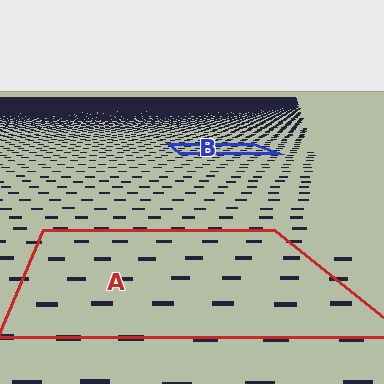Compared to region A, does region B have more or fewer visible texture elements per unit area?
Region B has more texture elements per unit area — they are packed more densely because it is farther away.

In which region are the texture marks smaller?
The texture marks are smaller in region B, because it is farther away.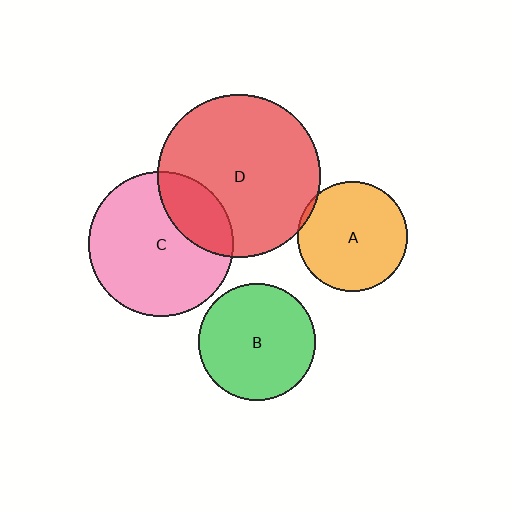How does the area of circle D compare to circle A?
Approximately 2.2 times.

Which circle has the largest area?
Circle D (red).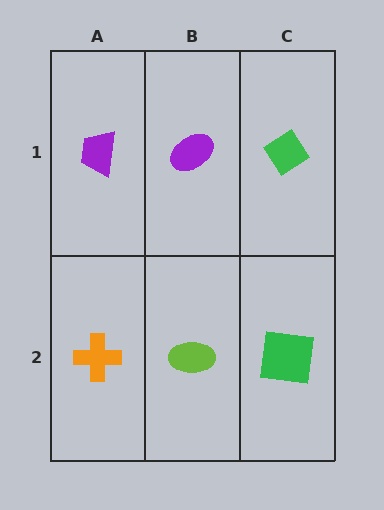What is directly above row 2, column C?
A green diamond.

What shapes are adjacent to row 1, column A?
An orange cross (row 2, column A), a purple ellipse (row 1, column B).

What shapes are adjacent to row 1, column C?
A green square (row 2, column C), a purple ellipse (row 1, column B).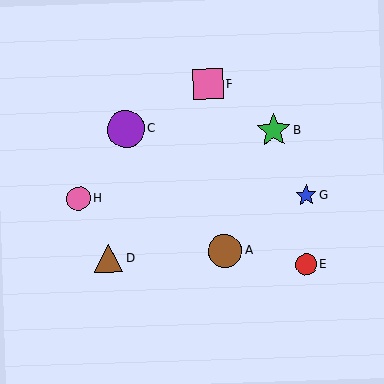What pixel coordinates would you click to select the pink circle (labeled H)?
Click at (79, 198) to select the pink circle H.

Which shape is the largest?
The purple circle (labeled C) is the largest.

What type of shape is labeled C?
Shape C is a purple circle.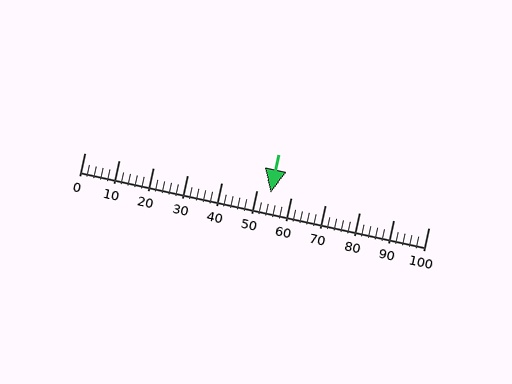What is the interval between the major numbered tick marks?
The major tick marks are spaced 10 units apart.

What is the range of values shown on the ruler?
The ruler shows values from 0 to 100.